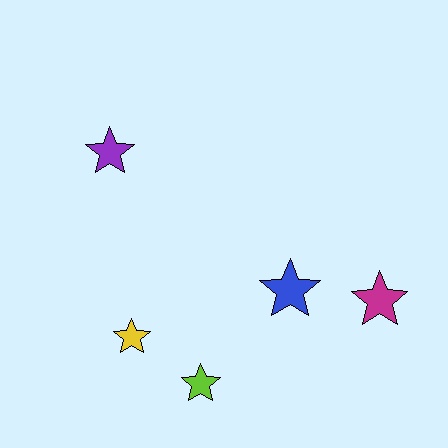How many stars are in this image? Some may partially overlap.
There are 5 stars.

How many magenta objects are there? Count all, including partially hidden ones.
There is 1 magenta object.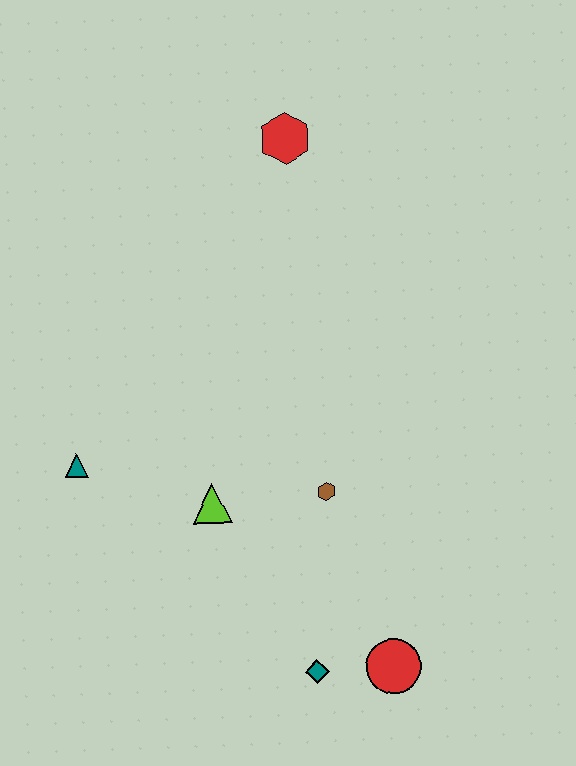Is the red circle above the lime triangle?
No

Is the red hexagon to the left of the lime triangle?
No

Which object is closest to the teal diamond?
The red circle is closest to the teal diamond.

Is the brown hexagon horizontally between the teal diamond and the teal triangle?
No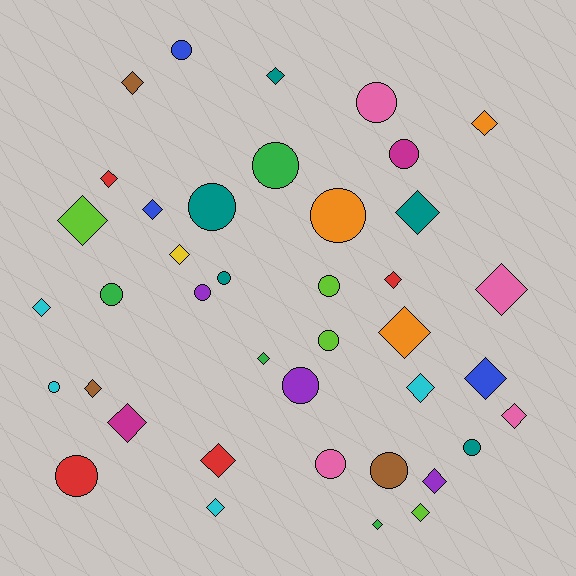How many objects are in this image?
There are 40 objects.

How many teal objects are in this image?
There are 5 teal objects.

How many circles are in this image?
There are 17 circles.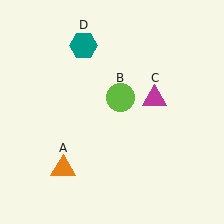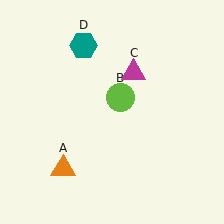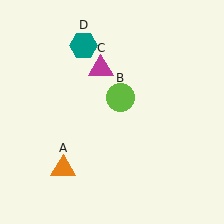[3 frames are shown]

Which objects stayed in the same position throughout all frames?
Orange triangle (object A) and lime circle (object B) and teal hexagon (object D) remained stationary.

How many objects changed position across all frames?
1 object changed position: magenta triangle (object C).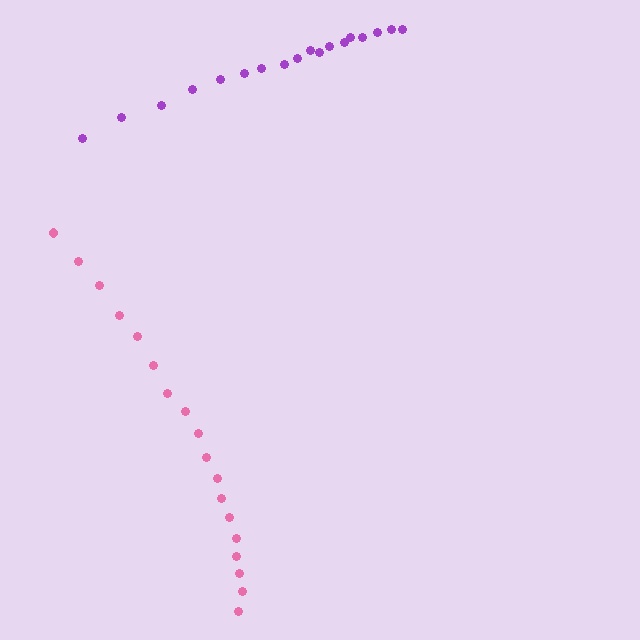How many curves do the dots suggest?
There are 2 distinct paths.